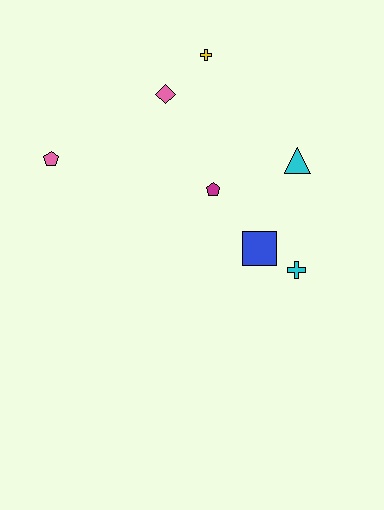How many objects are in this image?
There are 7 objects.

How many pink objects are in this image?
There are 2 pink objects.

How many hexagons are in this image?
There are no hexagons.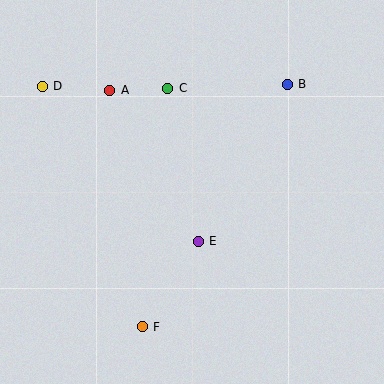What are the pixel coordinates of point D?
Point D is at (42, 86).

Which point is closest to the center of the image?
Point E at (198, 242) is closest to the center.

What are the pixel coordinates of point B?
Point B is at (287, 84).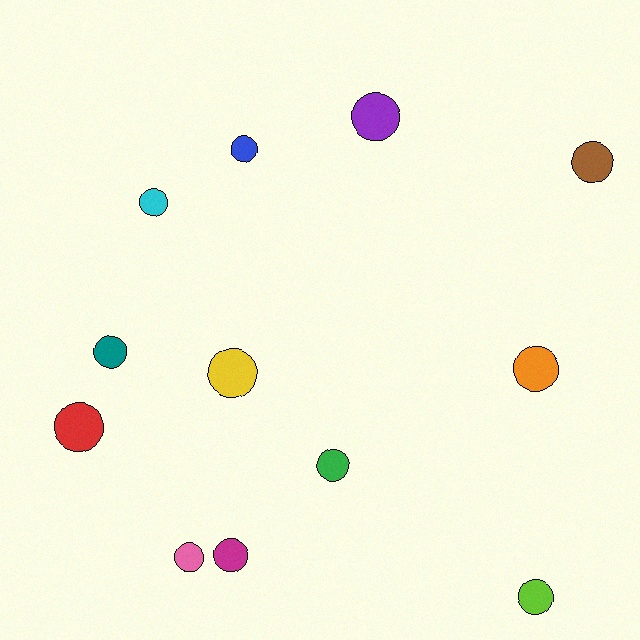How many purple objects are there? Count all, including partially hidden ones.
There is 1 purple object.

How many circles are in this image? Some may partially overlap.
There are 12 circles.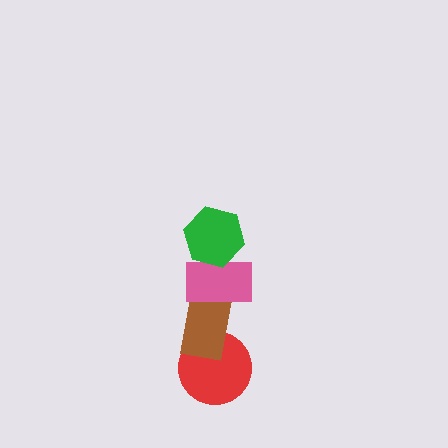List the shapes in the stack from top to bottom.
From top to bottom: the green hexagon, the pink rectangle, the brown rectangle, the red circle.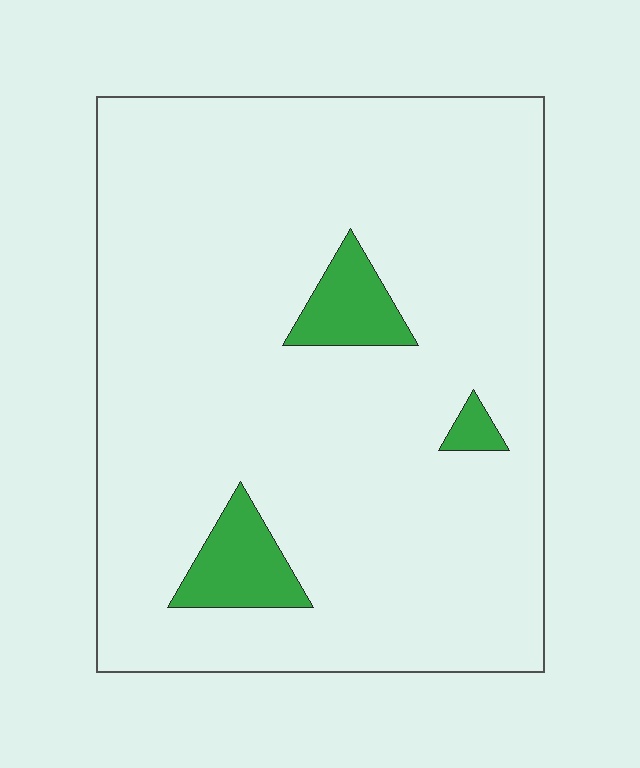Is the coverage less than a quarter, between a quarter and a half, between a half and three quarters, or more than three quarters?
Less than a quarter.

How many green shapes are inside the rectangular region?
3.